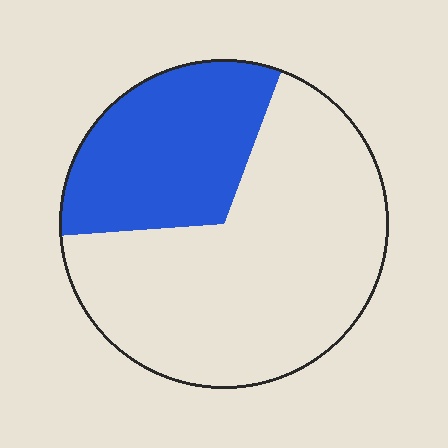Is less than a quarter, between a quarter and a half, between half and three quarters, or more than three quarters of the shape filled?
Between a quarter and a half.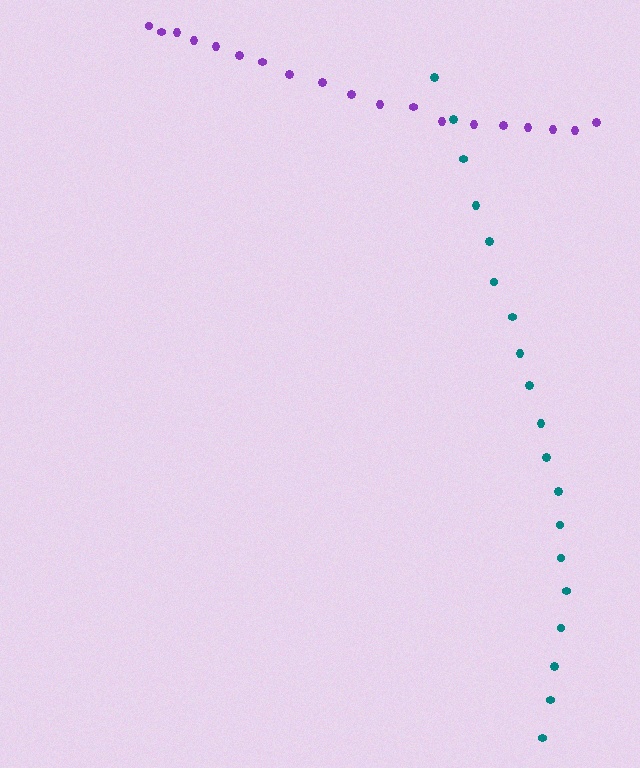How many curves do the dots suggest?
There are 2 distinct paths.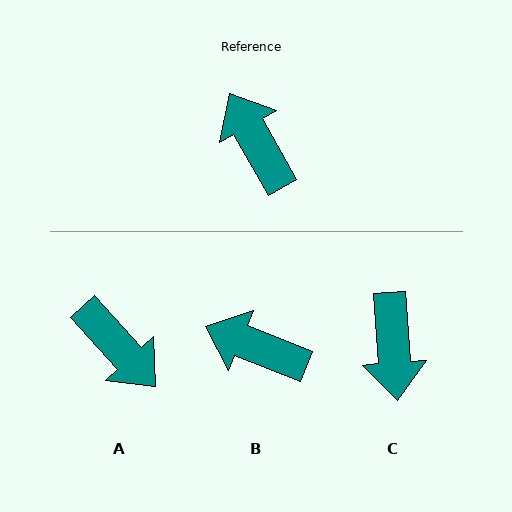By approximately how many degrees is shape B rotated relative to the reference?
Approximately 39 degrees counter-clockwise.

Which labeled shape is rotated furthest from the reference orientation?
A, about 167 degrees away.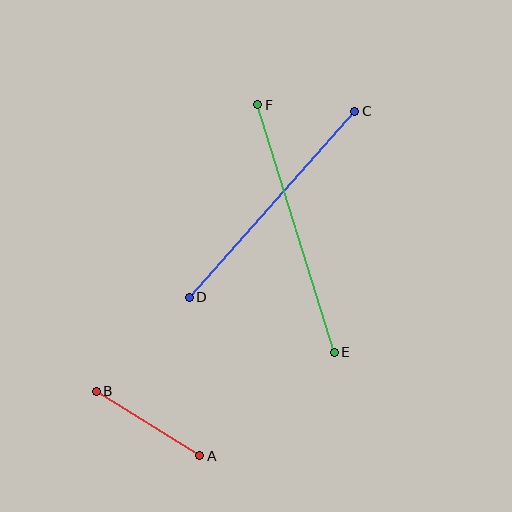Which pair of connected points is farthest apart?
Points E and F are farthest apart.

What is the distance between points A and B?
The distance is approximately 122 pixels.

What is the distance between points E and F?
The distance is approximately 260 pixels.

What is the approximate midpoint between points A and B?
The midpoint is at approximately (148, 423) pixels.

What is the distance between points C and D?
The distance is approximately 249 pixels.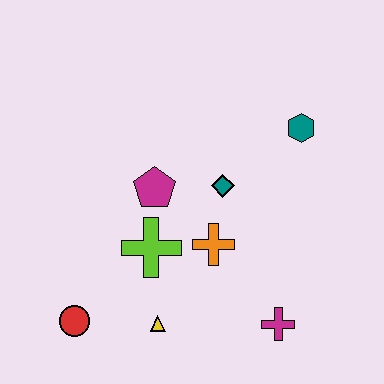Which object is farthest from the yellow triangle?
The teal hexagon is farthest from the yellow triangle.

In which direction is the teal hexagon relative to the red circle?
The teal hexagon is to the right of the red circle.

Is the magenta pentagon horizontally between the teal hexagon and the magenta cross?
No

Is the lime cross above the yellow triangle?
Yes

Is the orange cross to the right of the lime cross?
Yes